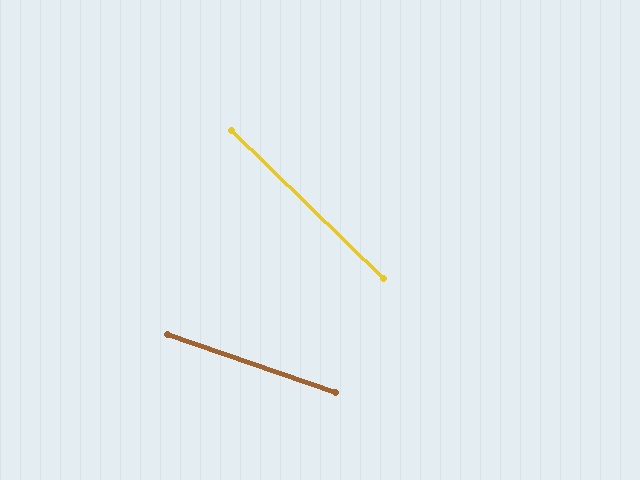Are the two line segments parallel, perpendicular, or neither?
Neither parallel nor perpendicular — they differ by about 25°.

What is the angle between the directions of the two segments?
Approximately 25 degrees.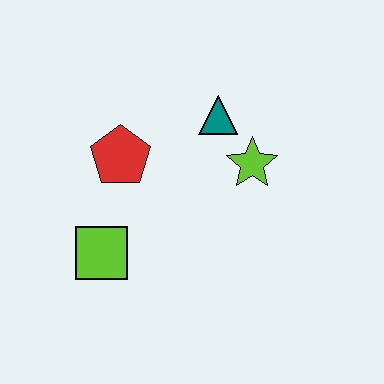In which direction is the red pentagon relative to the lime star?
The red pentagon is to the left of the lime star.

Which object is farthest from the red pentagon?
The lime star is farthest from the red pentagon.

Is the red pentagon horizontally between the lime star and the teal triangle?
No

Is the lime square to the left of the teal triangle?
Yes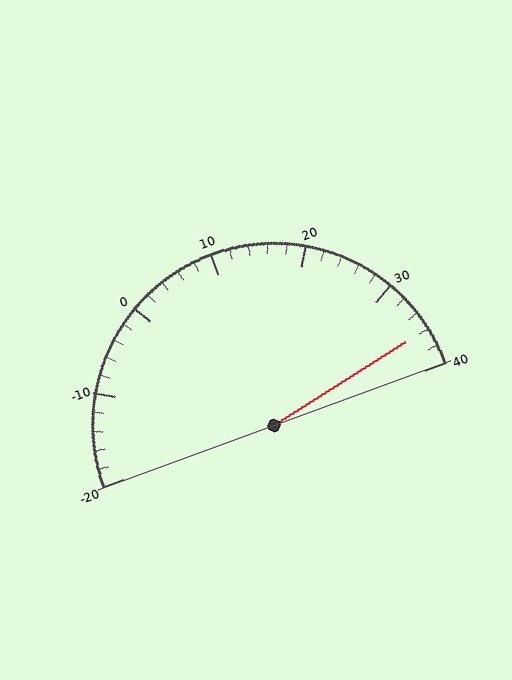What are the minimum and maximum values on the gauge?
The gauge ranges from -20 to 40.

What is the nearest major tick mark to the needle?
The nearest major tick mark is 40.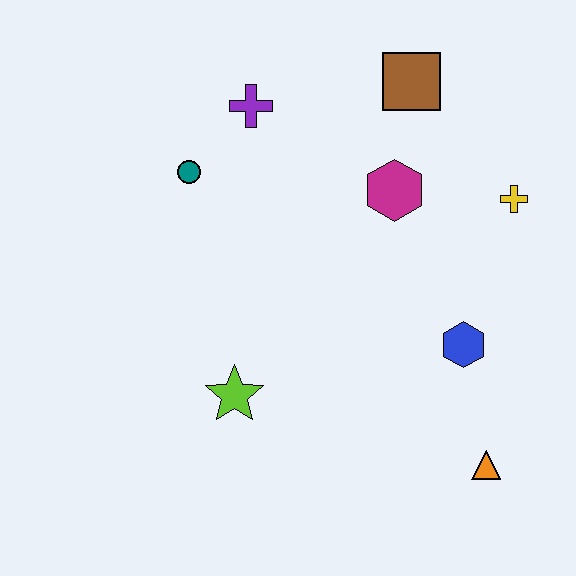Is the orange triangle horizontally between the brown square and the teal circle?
No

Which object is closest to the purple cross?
The teal circle is closest to the purple cross.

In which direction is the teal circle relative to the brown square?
The teal circle is to the left of the brown square.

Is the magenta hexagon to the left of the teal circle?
No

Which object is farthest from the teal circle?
The orange triangle is farthest from the teal circle.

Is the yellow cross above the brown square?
No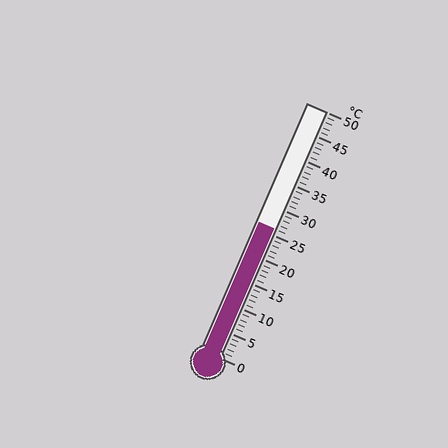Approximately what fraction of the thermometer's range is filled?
The thermometer is filled to approximately 50% of its range.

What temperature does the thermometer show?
The thermometer shows approximately 26°C.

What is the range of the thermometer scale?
The thermometer scale ranges from 0°C to 50°C.